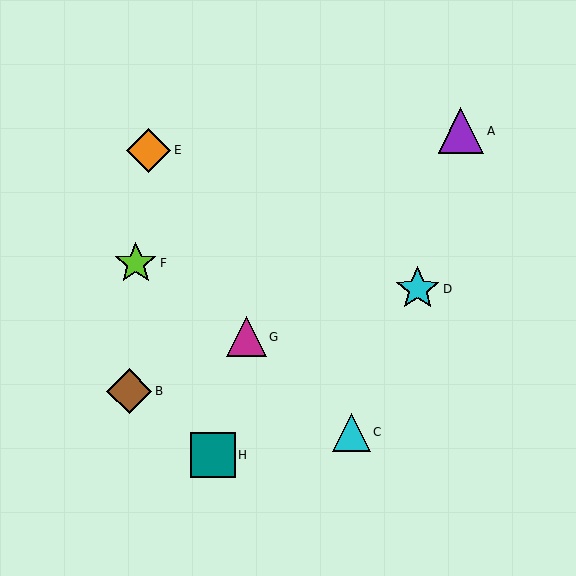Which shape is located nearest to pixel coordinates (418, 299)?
The cyan star (labeled D) at (418, 289) is nearest to that location.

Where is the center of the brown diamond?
The center of the brown diamond is at (129, 391).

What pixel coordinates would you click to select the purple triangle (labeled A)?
Click at (461, 131) to select the purple triangle A.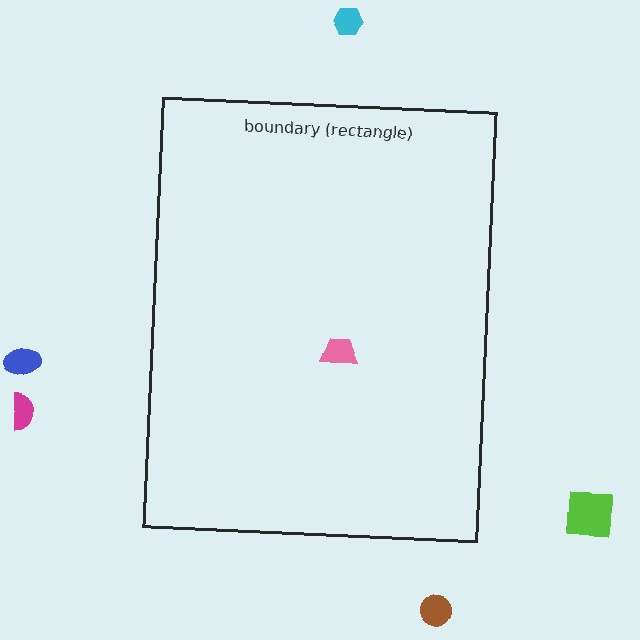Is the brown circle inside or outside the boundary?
Outside.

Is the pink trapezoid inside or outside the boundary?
Inside.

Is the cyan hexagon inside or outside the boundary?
Outside.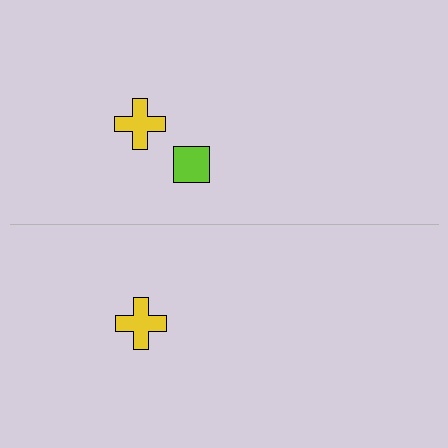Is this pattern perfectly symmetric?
No, the pattern is not perfectly symmetric. A lime square is missing from the bottom side.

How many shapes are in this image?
There are 3 shapes in this image.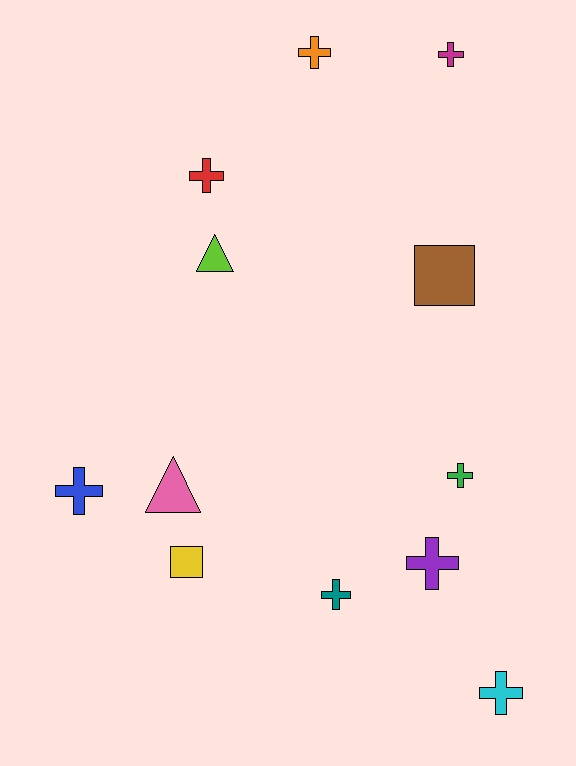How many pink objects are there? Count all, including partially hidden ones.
There is 1 pink object.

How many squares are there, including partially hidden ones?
There are 2 squares.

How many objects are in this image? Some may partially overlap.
There are 12 objects.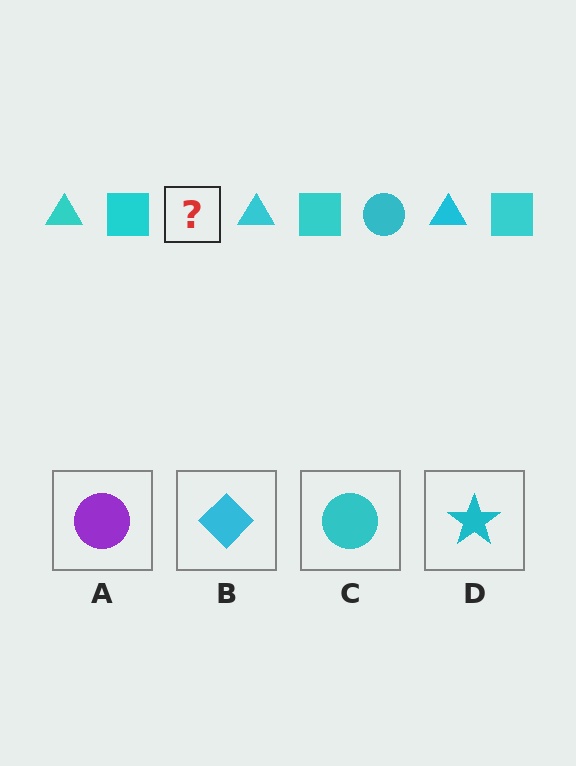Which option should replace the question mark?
Option C.